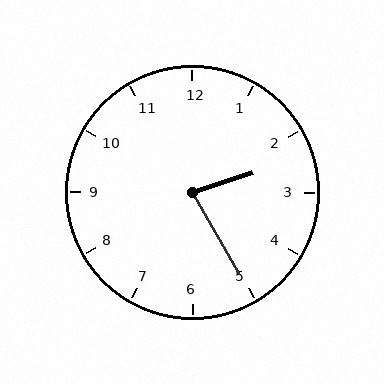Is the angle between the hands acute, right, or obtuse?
It is acute.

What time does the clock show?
2:25.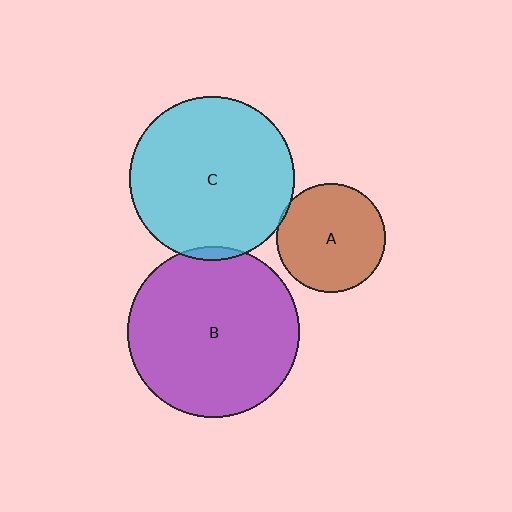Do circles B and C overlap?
Yes.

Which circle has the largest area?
Circle B (purple).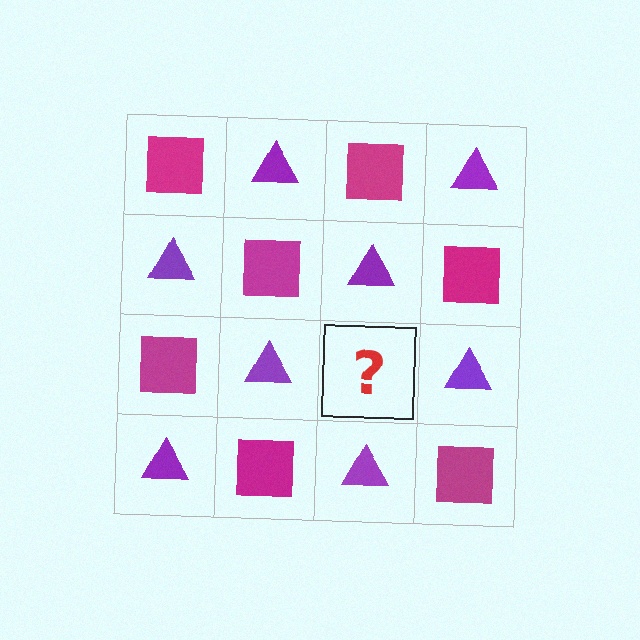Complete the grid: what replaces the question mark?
The question mark should be replaced with a magenta square.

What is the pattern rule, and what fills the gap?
The rule is that it alternates magenta square and purple triangle in a checkerboard pattern. The gap should be filled with a magenta square.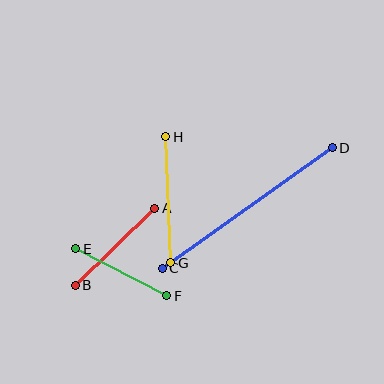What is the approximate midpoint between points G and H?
The midpoint is at approximately (168, 200) pixels.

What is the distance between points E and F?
The distance is approximately 102 pixels.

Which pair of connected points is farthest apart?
Points C and D are farthest apart.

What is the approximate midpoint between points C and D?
The midpoint is at approximately (247, 208) pixels.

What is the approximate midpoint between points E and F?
The midpoint is at approximately (121, 272) pixels.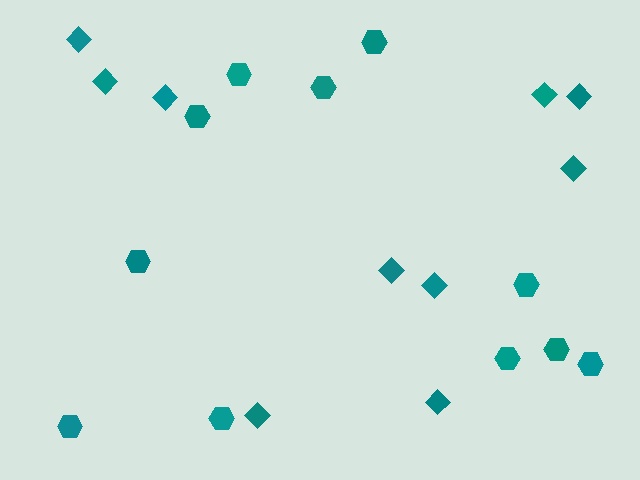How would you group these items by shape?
There are 2 groups: one group of diamonds (10) and one group of hexagons (11).